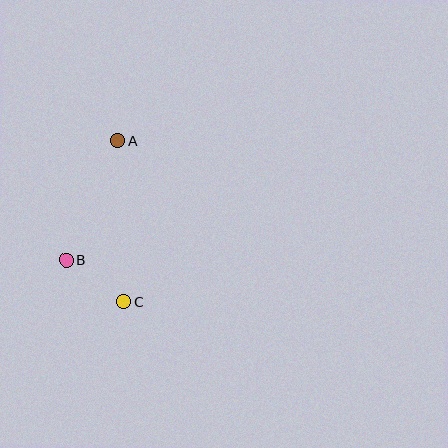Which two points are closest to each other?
Points B and C are closest to each other.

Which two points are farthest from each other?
Points A and C are farthest from each other.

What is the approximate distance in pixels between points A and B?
The distance between A and B is approximately 130 pixels.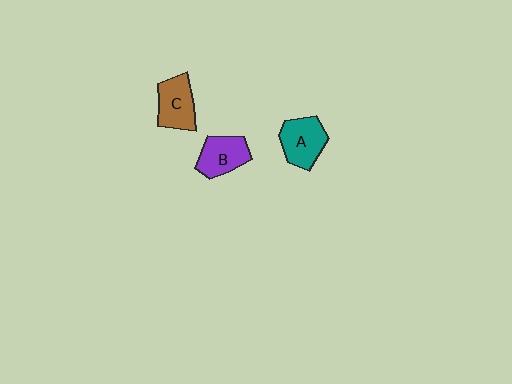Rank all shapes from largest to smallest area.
From largest to smallest: A (teal), C (brown), B (purple).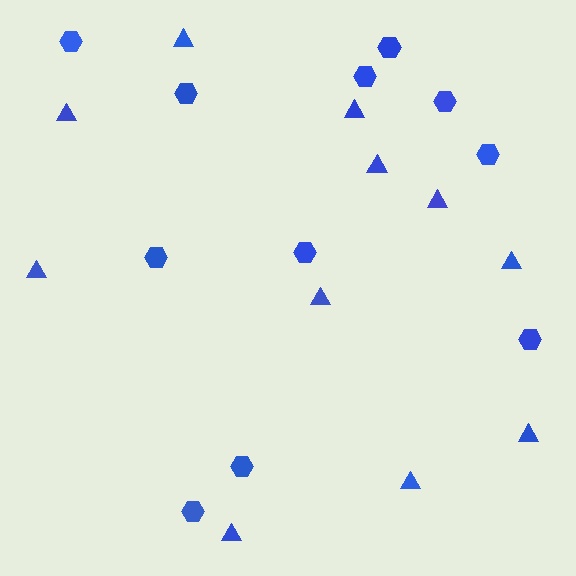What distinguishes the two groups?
There are 2 groups: one group of triangles (11) and one group of hexagons (11).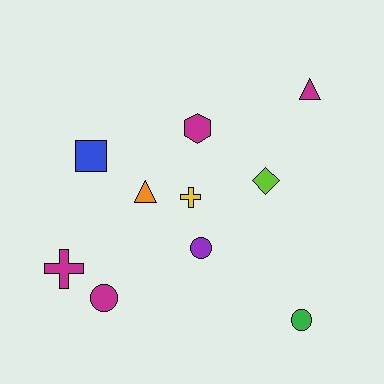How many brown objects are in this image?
There are no brown objects.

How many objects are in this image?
There are 10 objects.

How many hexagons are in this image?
There is 1 hexagon.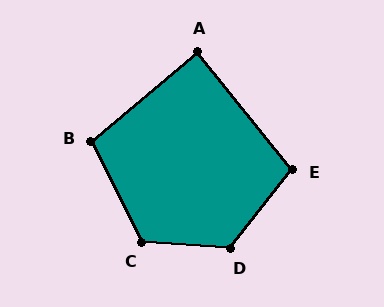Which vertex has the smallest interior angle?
A, at approximately 89 degrees.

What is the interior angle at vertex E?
Approximately 103 degrees (obtuse).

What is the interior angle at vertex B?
Approximately 103 degrees (obtuse).